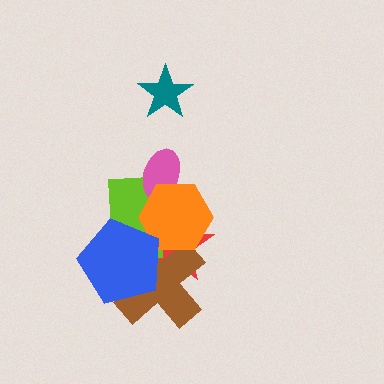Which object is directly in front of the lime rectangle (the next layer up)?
The pink ellipse is directly in front of the lime rectangle.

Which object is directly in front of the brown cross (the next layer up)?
The orange hexagon is directly in front of the brown cross.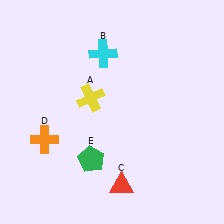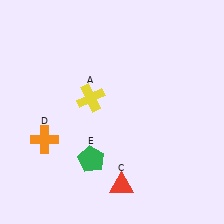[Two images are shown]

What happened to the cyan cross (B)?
The cyan cross (B) was removed in Image 2. It was in the top-left area of Image 1.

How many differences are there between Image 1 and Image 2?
There is 1 difference between the two images.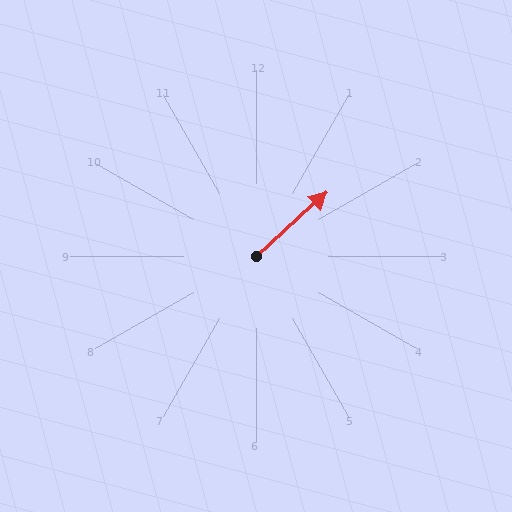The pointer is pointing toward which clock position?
Roughly 2 o'clock.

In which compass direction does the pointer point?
Northeast.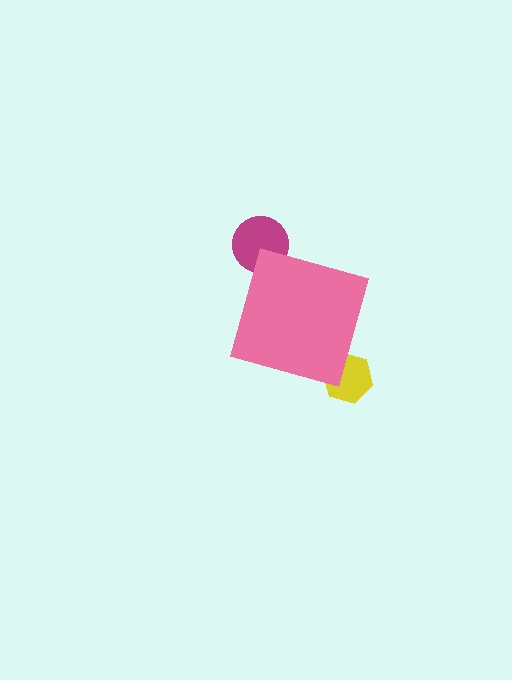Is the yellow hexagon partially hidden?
Yes, the yellow hexagon is partially hidden behind the pink diamond.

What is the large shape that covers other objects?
A pink diamond.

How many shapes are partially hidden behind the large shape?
3 shapes are partially hidden.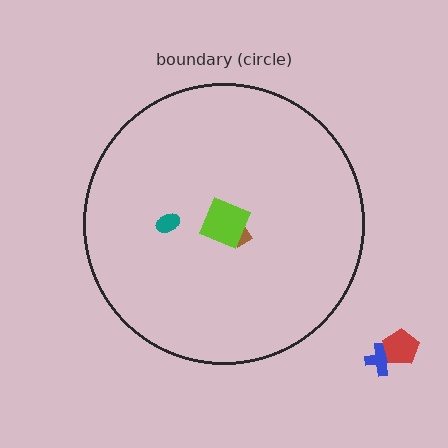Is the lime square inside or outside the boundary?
Inside.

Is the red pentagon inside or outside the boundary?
Outside.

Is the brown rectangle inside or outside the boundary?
Inside.